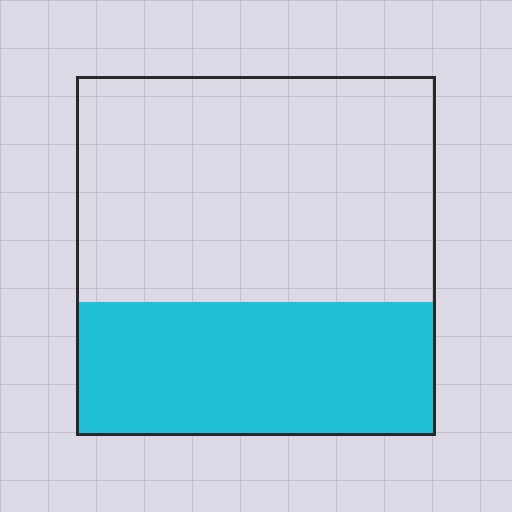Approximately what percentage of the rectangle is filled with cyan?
Approximately 35%.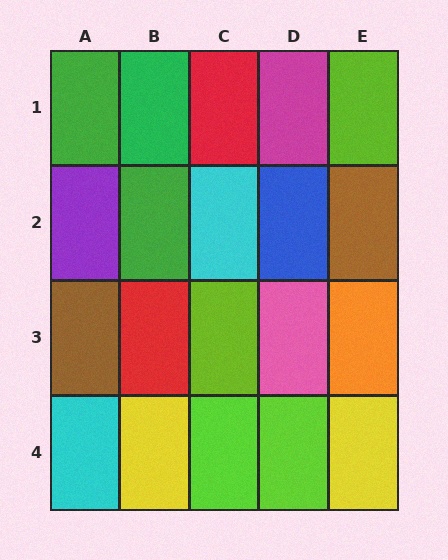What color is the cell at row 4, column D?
Lime.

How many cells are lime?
4 cells are lime.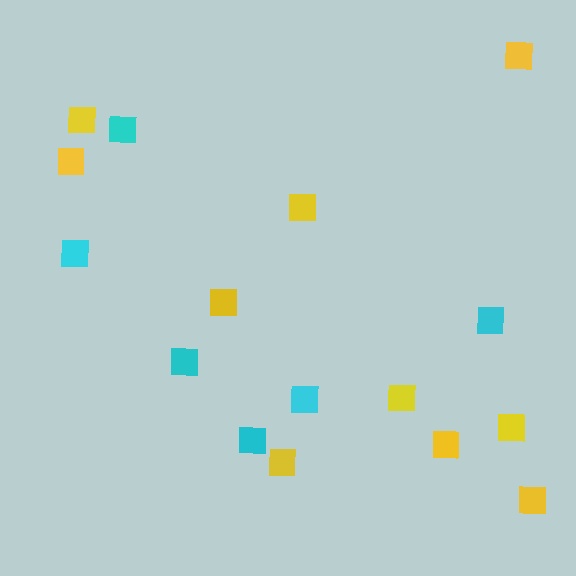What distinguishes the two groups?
There are 2 groups: one group of yellow squares (10) and one group of cyan squares (6).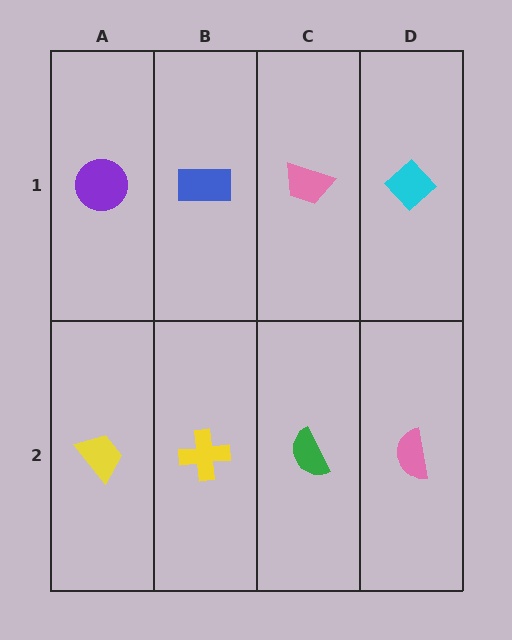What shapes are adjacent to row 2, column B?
A blue rectangle (row 1, column B), a yellow trapezoid (row 2, column A), a green semicircle (row 2, column C).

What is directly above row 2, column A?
A purple circle.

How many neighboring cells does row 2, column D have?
2.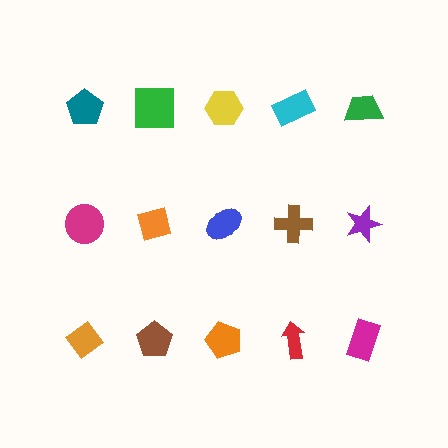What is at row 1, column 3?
A yellow hexagon.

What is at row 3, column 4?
A red arrow.